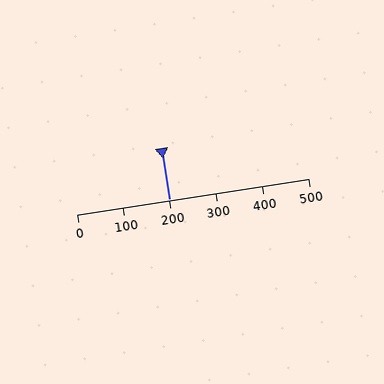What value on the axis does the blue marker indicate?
The marker indicates approximately 200.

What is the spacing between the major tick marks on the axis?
The major ticks are spaced 100 apart.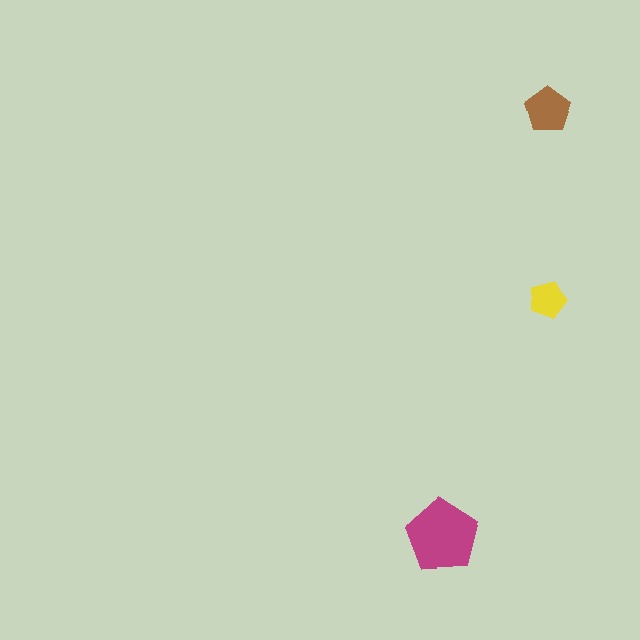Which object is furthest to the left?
The magenta pentagon is leftmost.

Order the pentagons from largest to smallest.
the magenta one, the brown one, the yellow one.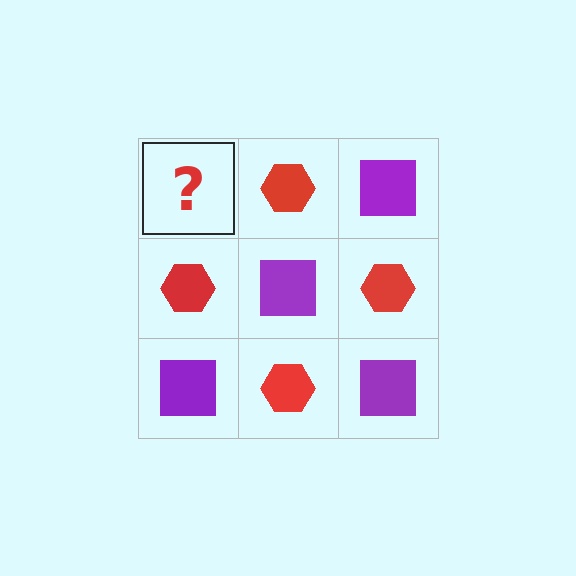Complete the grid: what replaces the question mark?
The question mark should be replaced with a purple square.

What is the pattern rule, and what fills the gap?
The rule is that it alternates purple square and red hexagon in a checkerboard pattern. The gap should be filled with a purple square.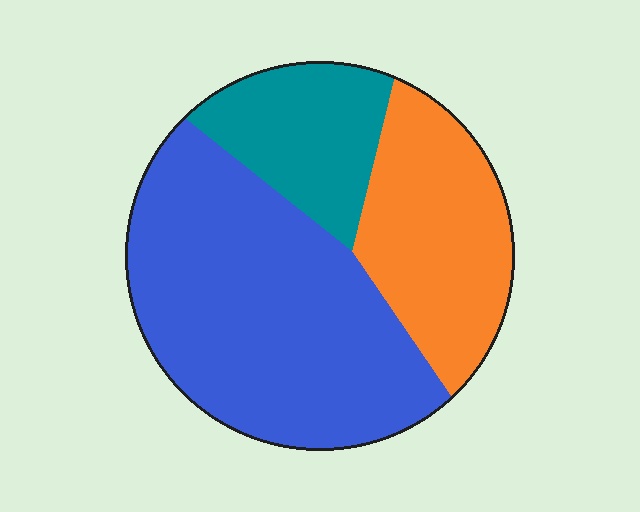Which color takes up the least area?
Teal, at roughly 20%.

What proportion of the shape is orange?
Orange covers 27% of the shape.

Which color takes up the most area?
Blue, at roughly 55%.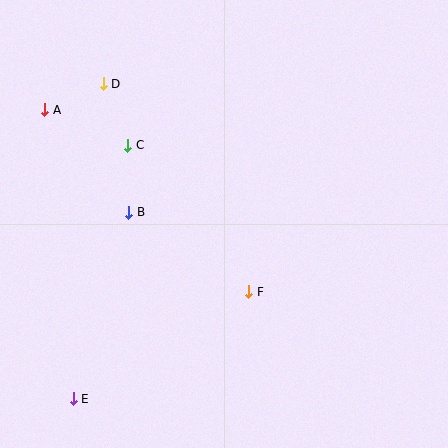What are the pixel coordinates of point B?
Point B is at (129, 212).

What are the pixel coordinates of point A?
Point A is at (44, 110).